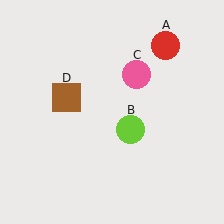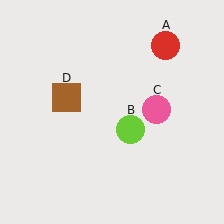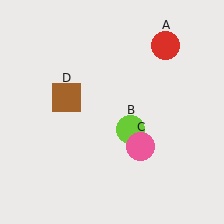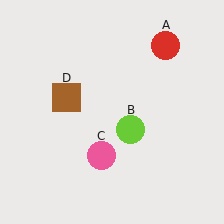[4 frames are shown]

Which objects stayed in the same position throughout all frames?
Red circle (object A) and lime circle (object B) and brown square (object D) remained stationary.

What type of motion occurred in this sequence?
The pink circle (object C) rotated clockwise around the center of the scene.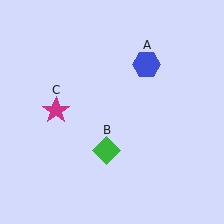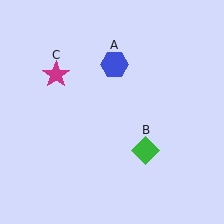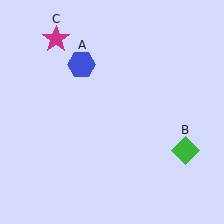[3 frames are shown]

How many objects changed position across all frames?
3 objects changed position: blue hexagon (object A), green diamond (object B), magenta star (object C).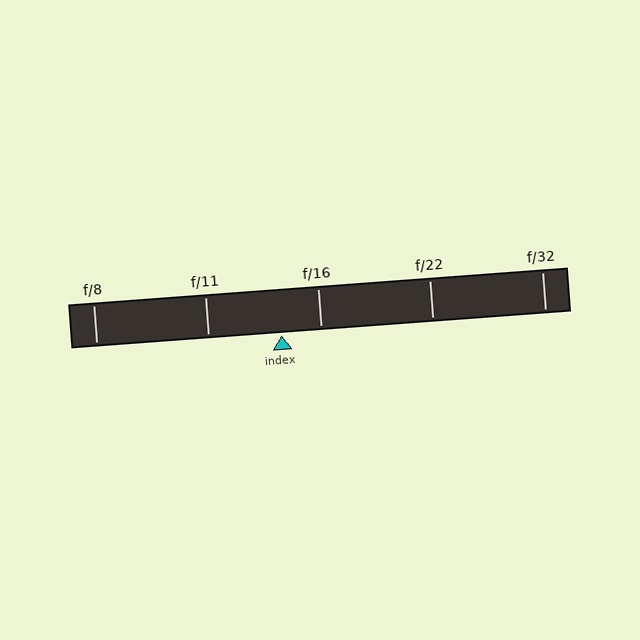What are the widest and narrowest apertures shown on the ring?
The widest aperture shown is f/8 and the narrowest is f/32.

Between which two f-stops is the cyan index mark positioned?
The index mark is between f/11 and f/16.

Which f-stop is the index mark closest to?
The index mark is closest to f/16.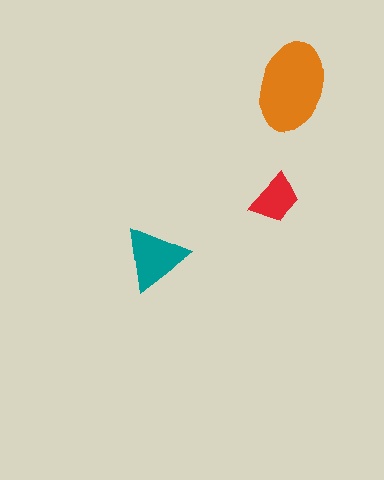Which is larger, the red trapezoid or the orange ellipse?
The orange ellipse.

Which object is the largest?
The orange ellipse.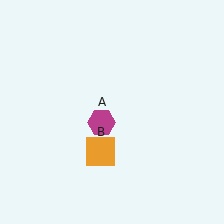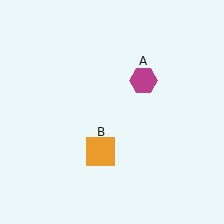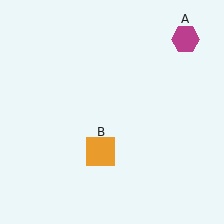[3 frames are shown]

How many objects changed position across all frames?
1 object changed position: magenta hexagon (object A).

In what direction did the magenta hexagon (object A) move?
The magenta hexagon (object A) moved up and to the right.